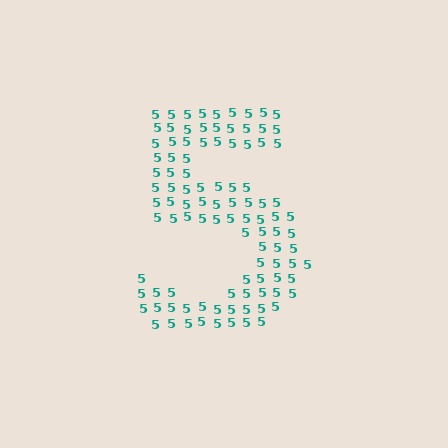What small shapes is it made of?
It is made of small digit 5's.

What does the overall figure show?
The overall figure shows the digit 5.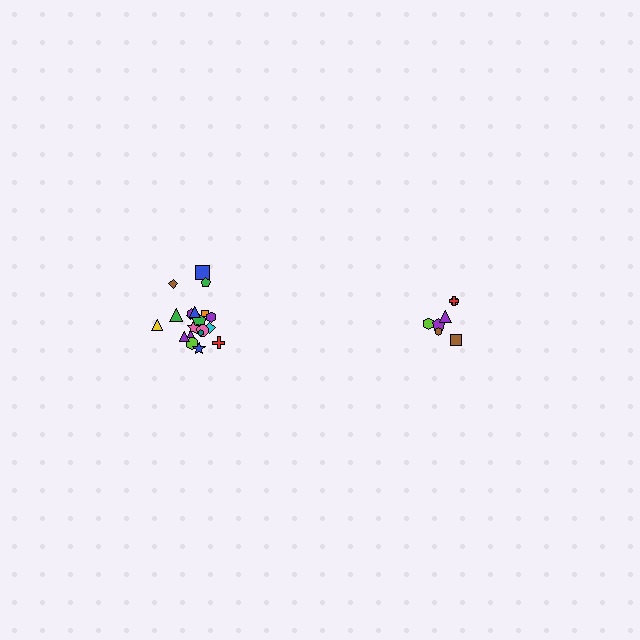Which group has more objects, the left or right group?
The left group.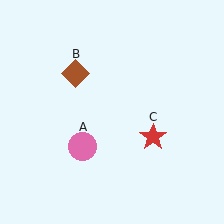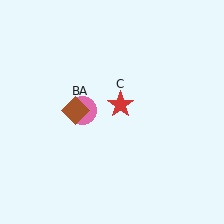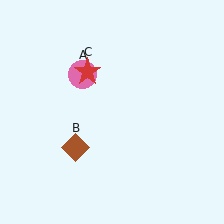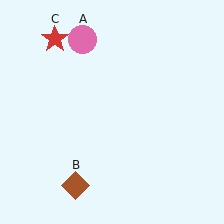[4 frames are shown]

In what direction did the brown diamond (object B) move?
The brown diamond (object B) moved down.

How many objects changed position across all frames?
3 objects changed position: pink circle (object A), brown diamond (object B), red star (object C).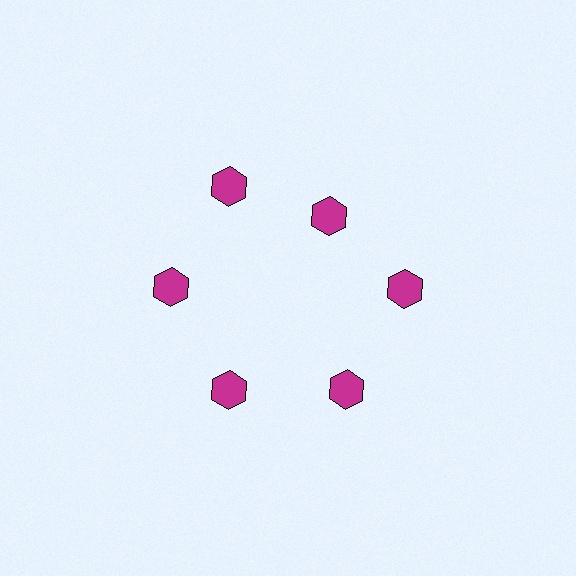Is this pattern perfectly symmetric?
No. The 6 magenta hexagons are arranged in a ring, but one element near the 1 o'clock position is pulled inward toward the center, breaking the 6-fold rotational symmetry.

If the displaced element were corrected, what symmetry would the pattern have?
It would have 6-fold rotational symmetry — the pattern would map onto itself every 60 degrees.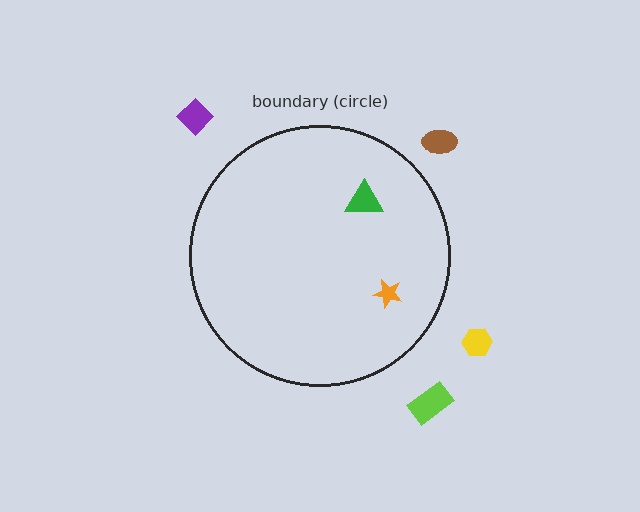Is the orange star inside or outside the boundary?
Inside.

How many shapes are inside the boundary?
2 inside, 4 outside.